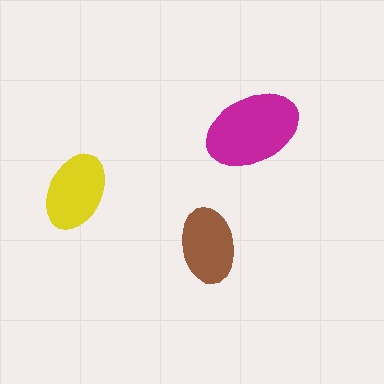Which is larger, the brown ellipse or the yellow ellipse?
The yellow one.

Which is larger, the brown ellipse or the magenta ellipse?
The magenta one.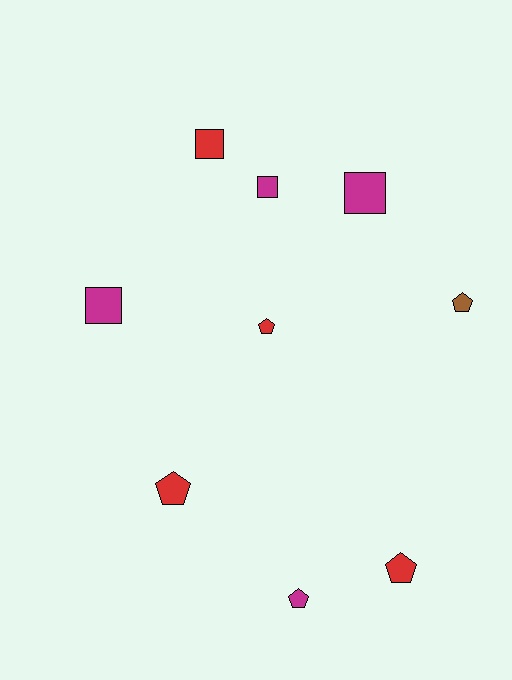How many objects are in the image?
There are 9 objects.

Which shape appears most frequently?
Pentagon, with 5 objects.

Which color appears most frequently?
Red, with 4 objects.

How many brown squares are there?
There are no brown squares.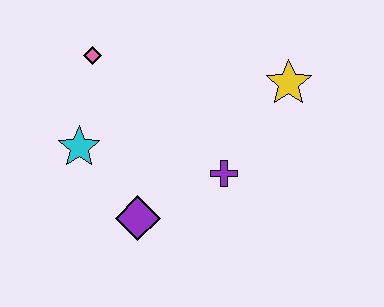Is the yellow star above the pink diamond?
No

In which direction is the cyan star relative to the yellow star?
The cyan star is to the left of the yellow star.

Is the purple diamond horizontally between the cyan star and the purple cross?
Yes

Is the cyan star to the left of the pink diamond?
Yes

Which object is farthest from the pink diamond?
The yellow star is farthest from the pink diamond.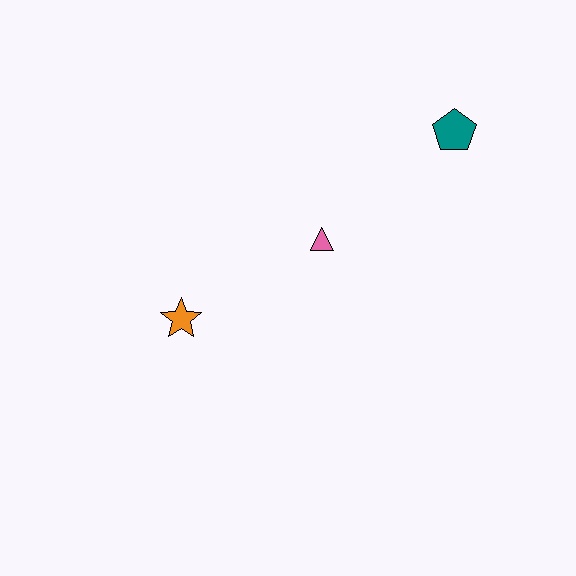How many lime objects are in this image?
There are no lime objects.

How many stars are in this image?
There is 1 star.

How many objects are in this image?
There are 3 objects.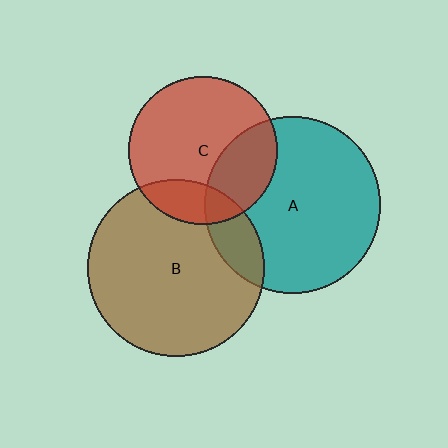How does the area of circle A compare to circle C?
Approximately 1.4 times.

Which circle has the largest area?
Circle A (teal).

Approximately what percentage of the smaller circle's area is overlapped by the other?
Approximately 15%.